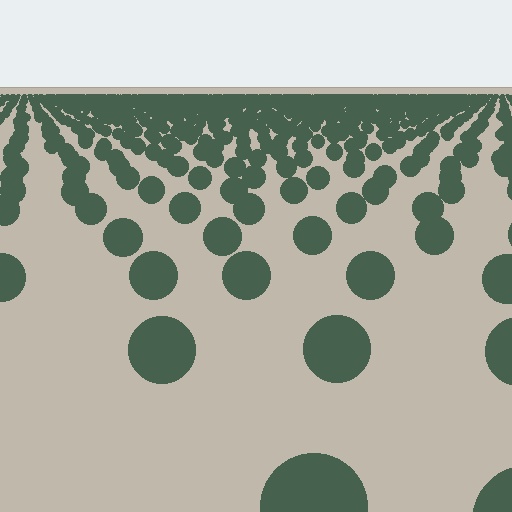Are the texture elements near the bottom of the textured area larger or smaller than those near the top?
Larger. Near the bottom, elements are closer to the viewer and appear at a bigger on-screen size.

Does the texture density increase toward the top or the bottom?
Density increases toward the top.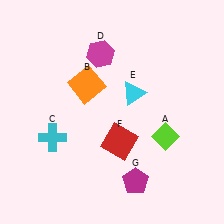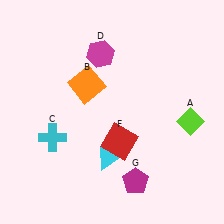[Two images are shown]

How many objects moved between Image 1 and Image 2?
2 objects moved between the two images.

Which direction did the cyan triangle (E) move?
The cyan triangle (E) moved down.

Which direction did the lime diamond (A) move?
The lime diamond (A) moved right.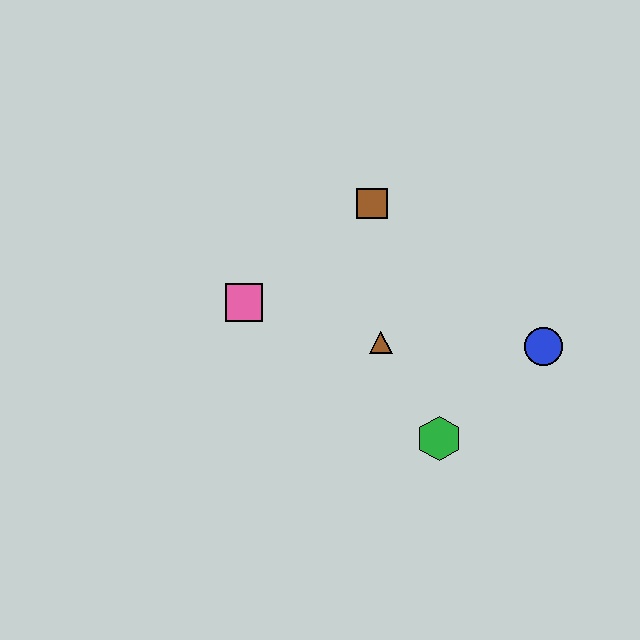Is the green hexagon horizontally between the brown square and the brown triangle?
No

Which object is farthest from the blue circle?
The pink square is farthest from the blue circle.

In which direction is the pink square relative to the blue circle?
The pink square is to the left of the blue circle.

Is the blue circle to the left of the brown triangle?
No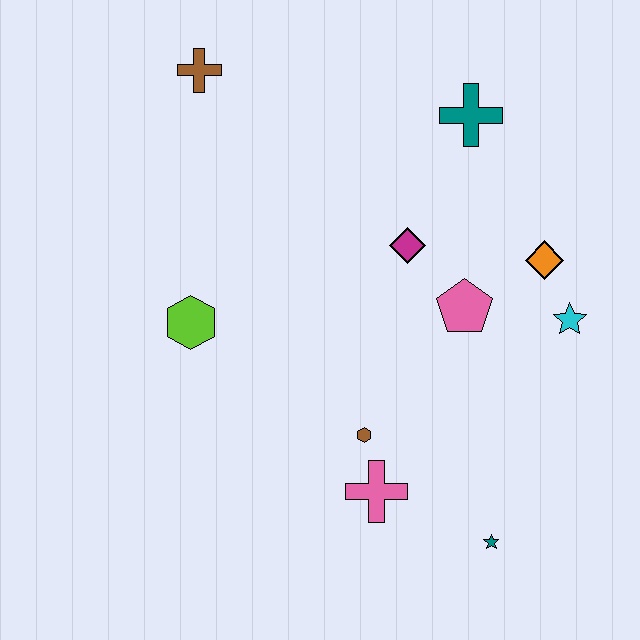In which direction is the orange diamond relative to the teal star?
The orange diamond is above the teal star.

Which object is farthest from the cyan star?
The brown cross is farthest from the cyan star.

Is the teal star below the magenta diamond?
Yes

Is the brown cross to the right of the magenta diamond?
No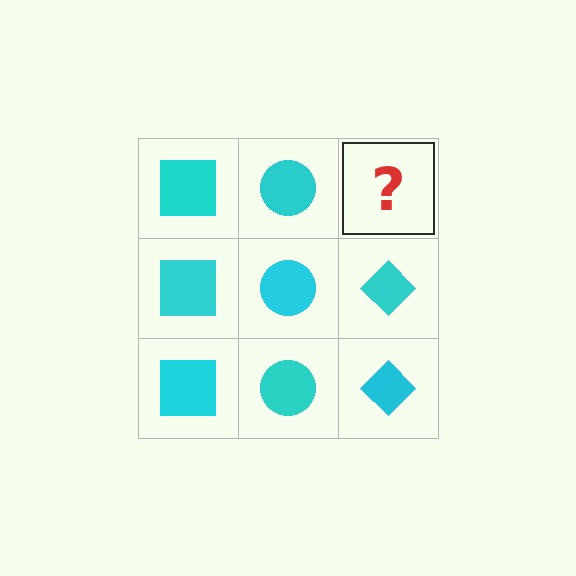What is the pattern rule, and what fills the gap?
The rule is that each column has a consistent shape. The gap should be filled with a cyan diamond.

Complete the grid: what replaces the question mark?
The question mark should be replaced with a cyan diamond.